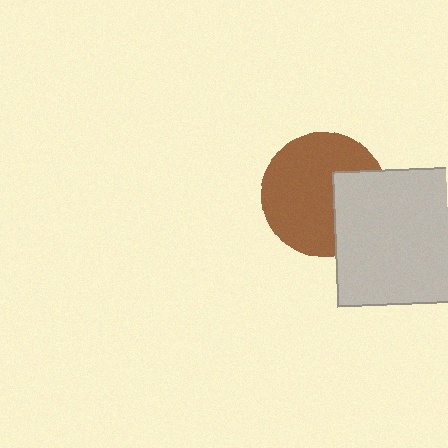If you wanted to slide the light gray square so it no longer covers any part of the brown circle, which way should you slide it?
Slide it right — that is the most direct way to separate the two shapes.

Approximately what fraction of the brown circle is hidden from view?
Roughly 31% of the brown circle is hidden behind the light gray square.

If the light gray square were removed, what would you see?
You would see the complete brown circle.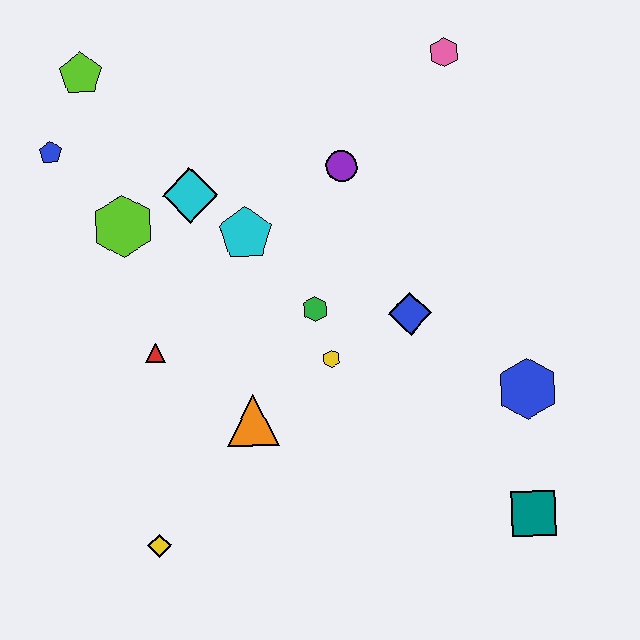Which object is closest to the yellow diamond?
The orange triangle is closest to the yellow diamond.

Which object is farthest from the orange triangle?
The pink hexagon is farthest from the orange triangle.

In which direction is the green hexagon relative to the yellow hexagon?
The green hexagon is above the yellow hexagon.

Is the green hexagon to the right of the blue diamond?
No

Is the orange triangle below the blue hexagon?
Yes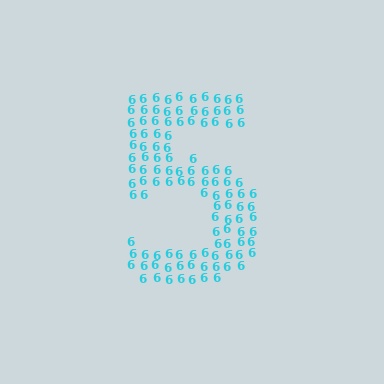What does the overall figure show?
The overall figure shows the digit 5.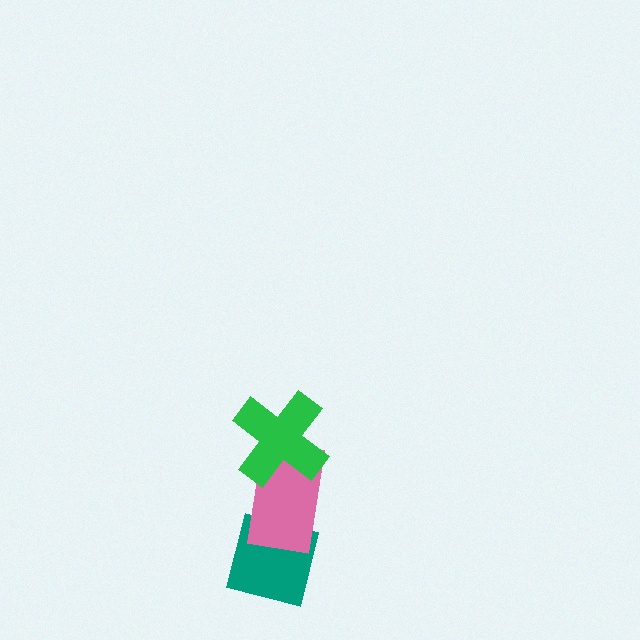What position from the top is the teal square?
The teal square is 3rd from the top.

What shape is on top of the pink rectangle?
The green cross is on top of the pink rectangle.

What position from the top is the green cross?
The green cross is 1st from the top.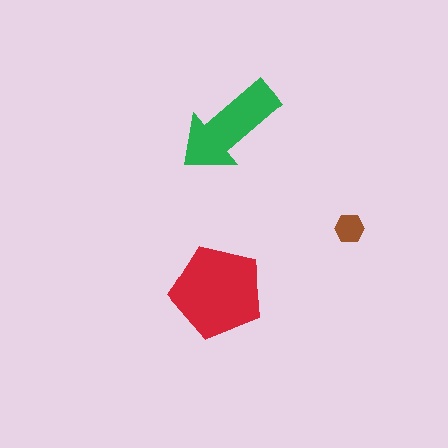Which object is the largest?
The red pentagon.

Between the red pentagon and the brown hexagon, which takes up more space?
The red pentagon.